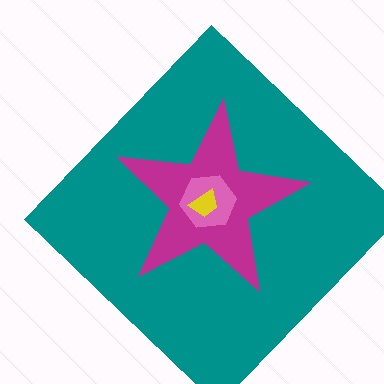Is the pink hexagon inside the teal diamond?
Yes.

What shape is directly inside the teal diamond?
The magenta star.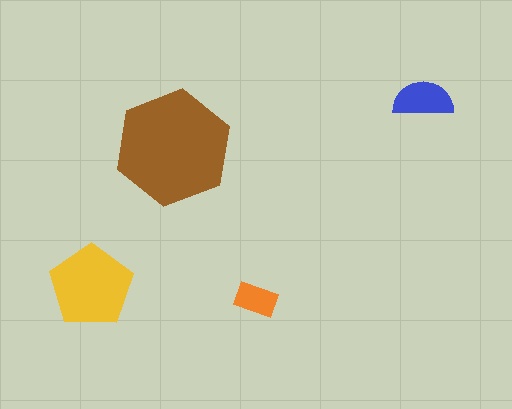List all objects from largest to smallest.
The brown hexagon, the yellow pentagon, the blue semicircle, the orange rectangle.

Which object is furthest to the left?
The yellow pentagon is leftmost.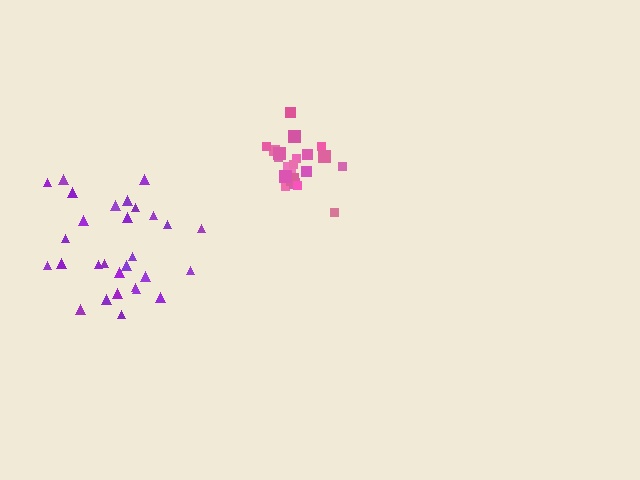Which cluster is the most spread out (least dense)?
Purple.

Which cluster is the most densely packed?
Pink.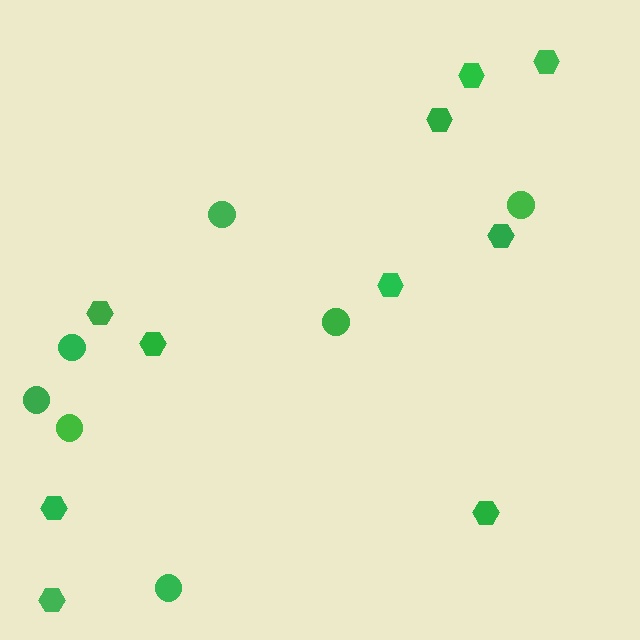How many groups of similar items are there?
There are 2 groups: one group of circles (7) and one group of hexagons (10).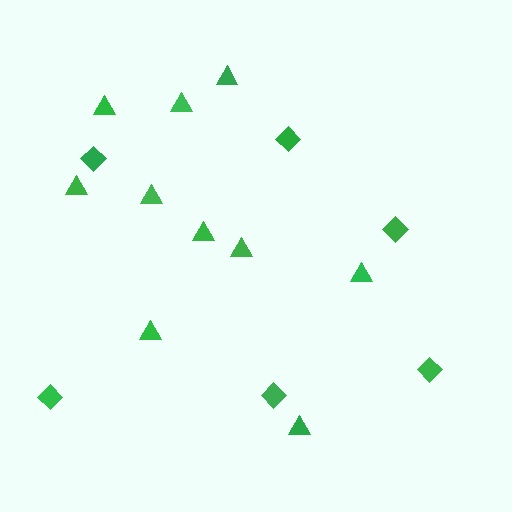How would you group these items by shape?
There are 2 groups: one group of triangles (10) and one group of diamonds (6).